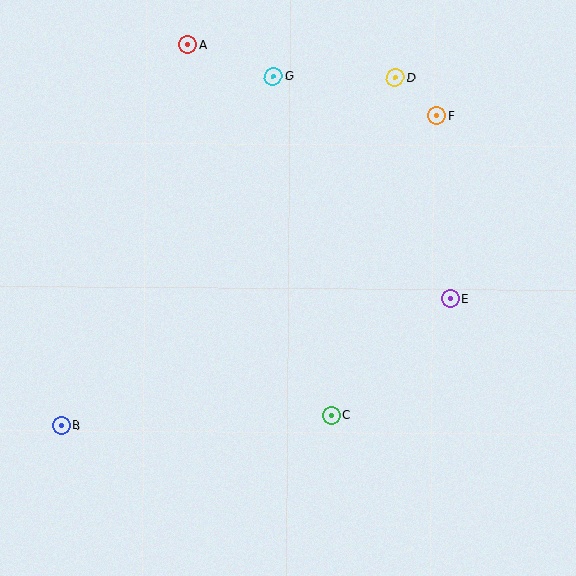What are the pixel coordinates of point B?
Point B is at (61, 426).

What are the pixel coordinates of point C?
Point C is at (331, 415).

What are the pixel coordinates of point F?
Point F is at (437, 116).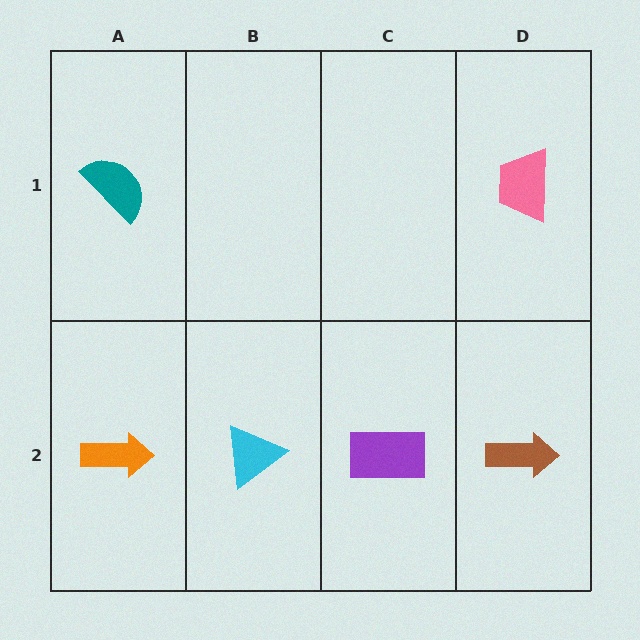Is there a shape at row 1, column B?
No, that cell is empty.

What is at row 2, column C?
A purple rectangle.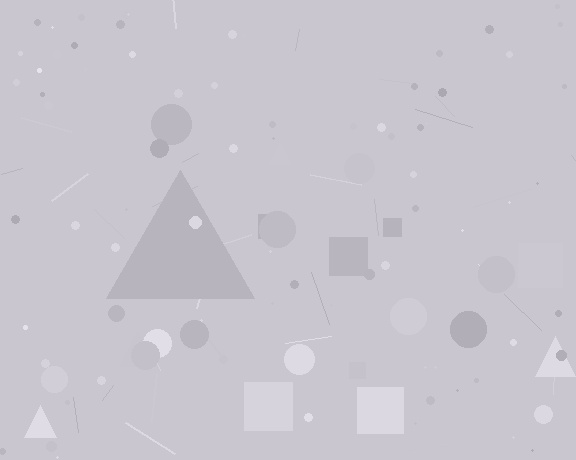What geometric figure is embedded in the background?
A triangle is embedded in the background.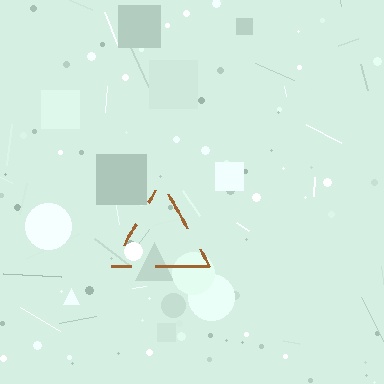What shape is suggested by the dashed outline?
The dashed outline suggests a triangle.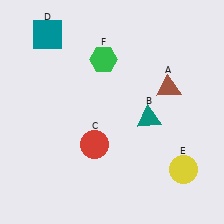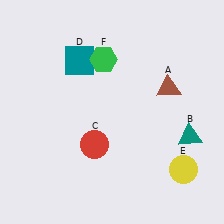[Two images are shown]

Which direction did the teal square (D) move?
The teal square (D) moved right.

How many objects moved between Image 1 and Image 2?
2 objects moved between the two images.